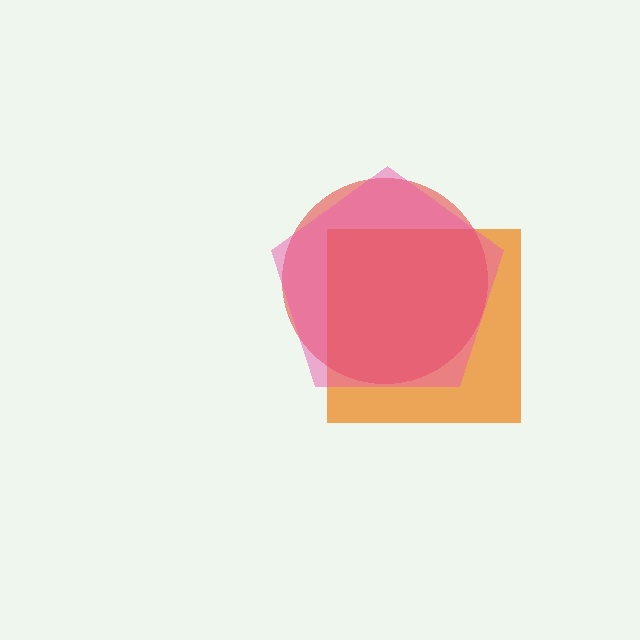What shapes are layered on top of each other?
The layered shapes are: an orange square, a red circle, a pink pentagon.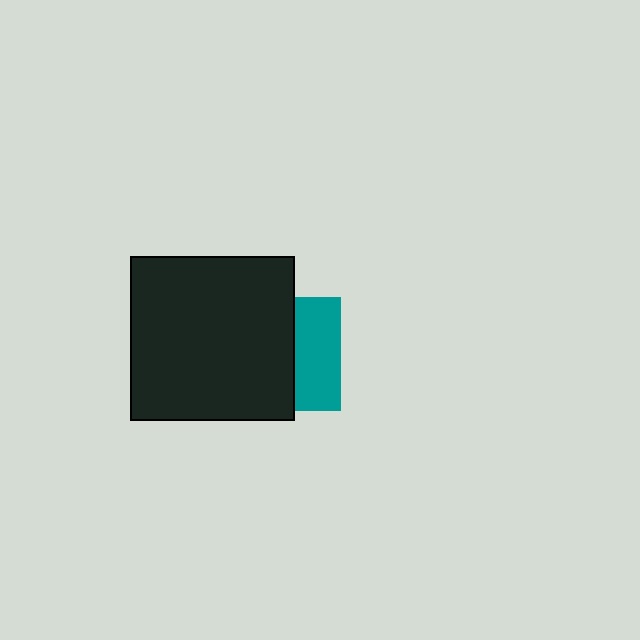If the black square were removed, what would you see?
You would see the complete teal square.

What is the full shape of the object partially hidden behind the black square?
The partially hidden object is a teal square.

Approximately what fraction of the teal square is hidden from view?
Roughly 60% of the teal square is hidden behind the black square.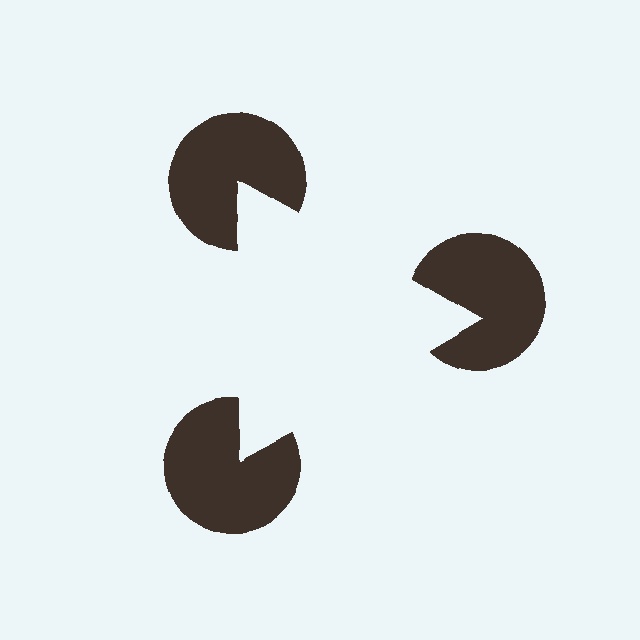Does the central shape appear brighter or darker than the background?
It typically appears slightly brighter than the background, even though no actual brightness change is drawn.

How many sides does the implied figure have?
3 sides.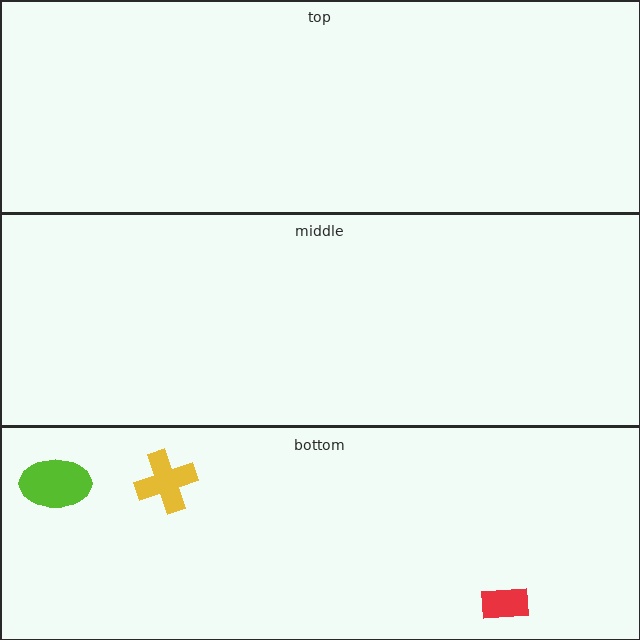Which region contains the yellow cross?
The bottom region.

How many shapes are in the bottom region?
3.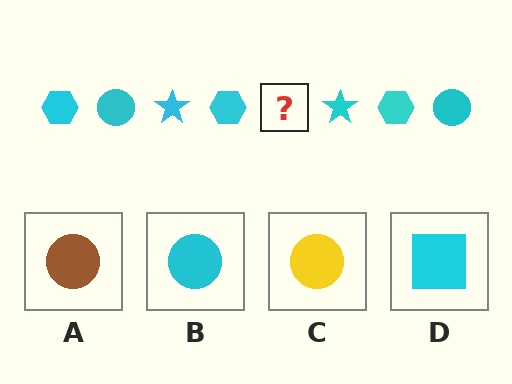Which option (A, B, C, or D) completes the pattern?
B.